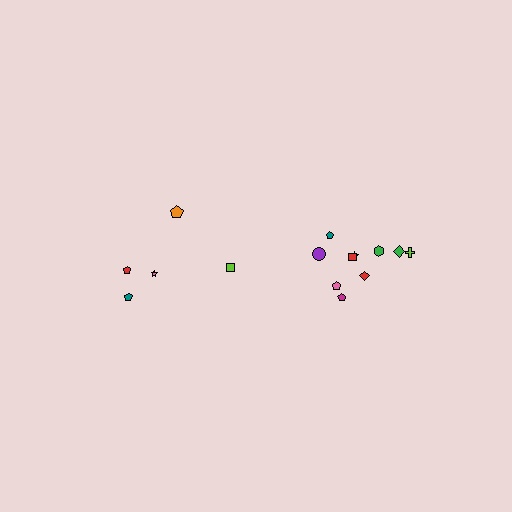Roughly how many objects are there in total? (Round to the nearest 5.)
Roughly 15 objects in total.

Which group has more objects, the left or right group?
The right group.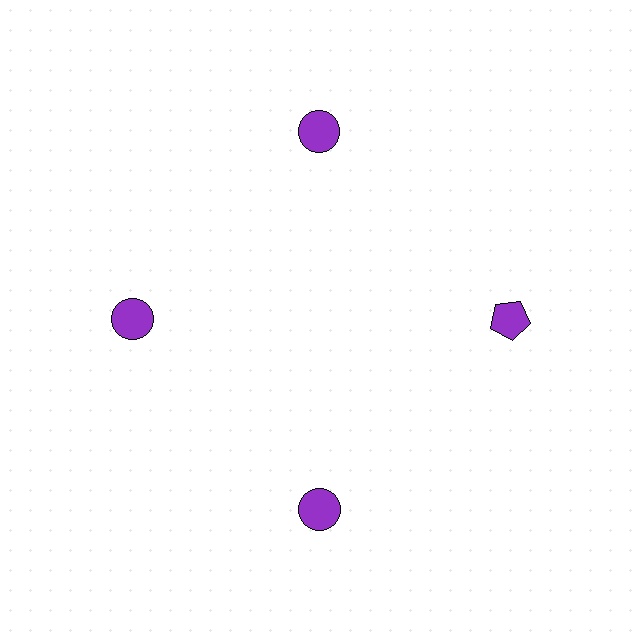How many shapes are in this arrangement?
There are 4 shapes arranged in a ring pattern.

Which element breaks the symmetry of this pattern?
The purple pentagon at roughly the 3 o'clock position breaks the symmetry. All other shapes are purple circles.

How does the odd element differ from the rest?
It has a different shape: pentagon instead of circle.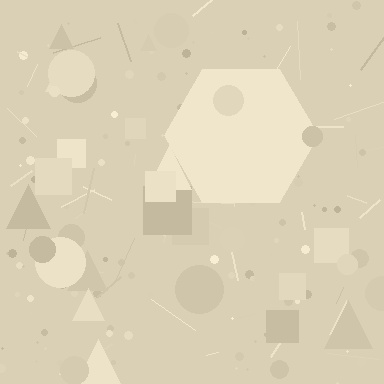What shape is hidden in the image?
A hexagon is hidden in the image.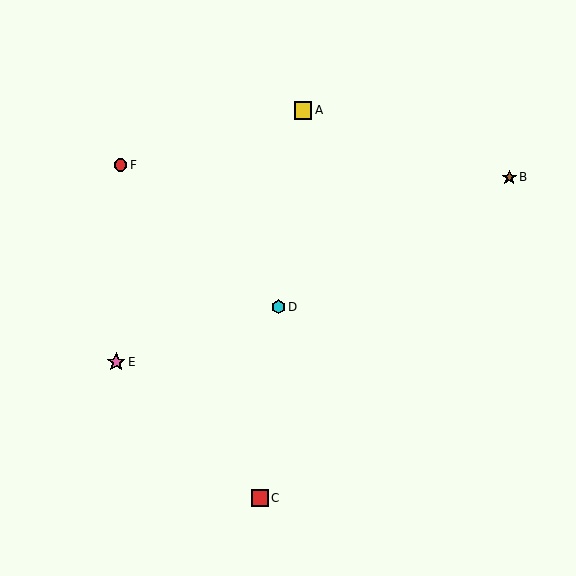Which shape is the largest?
The pink star (labeled E) is the largest.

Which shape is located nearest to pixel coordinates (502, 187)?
The brown star (labeled B) at (509, 177) is nearest to that location.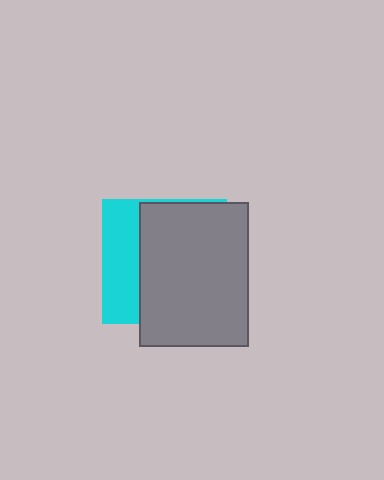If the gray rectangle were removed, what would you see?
You would see the complete cyan square.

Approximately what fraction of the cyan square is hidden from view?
Roughly 69% of the cyan square is hidden behind the gray rectangle.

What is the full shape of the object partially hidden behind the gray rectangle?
The partially hidden object is a cyan square.